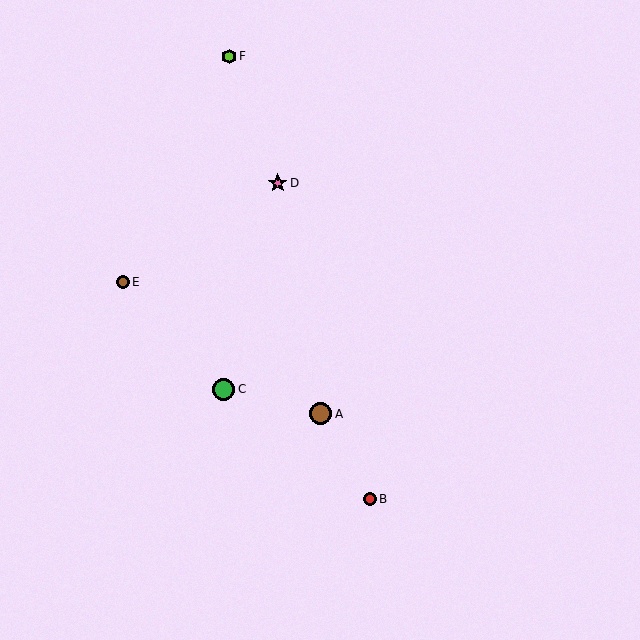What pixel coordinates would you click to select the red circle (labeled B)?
Click at (370, 499) to select the red circle B.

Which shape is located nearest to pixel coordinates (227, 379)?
The green circle (labeled C) at (224, 389) is nearest to that location.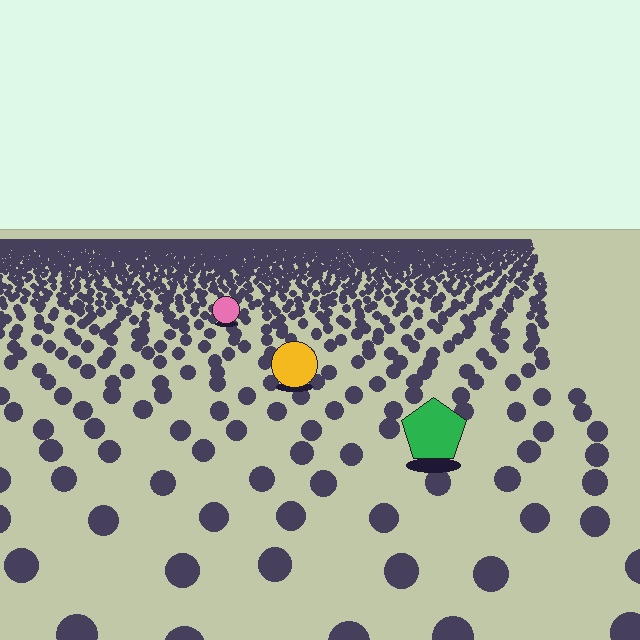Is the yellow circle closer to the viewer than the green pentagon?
No. The green pentagon is closer — you can tell from the texture gradient: the ground texture is coarser near it.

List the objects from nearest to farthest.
From nearest to farthest: the green pentagon, the yellow circle, the pink circle.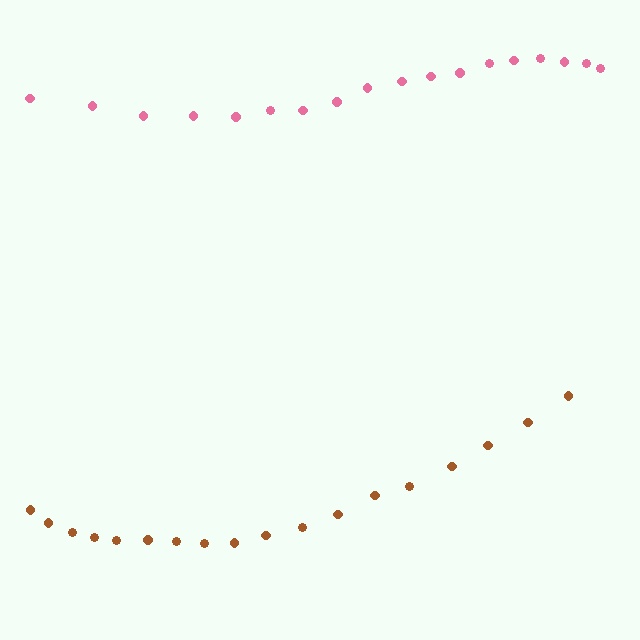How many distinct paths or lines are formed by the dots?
There are 2 distinct paths.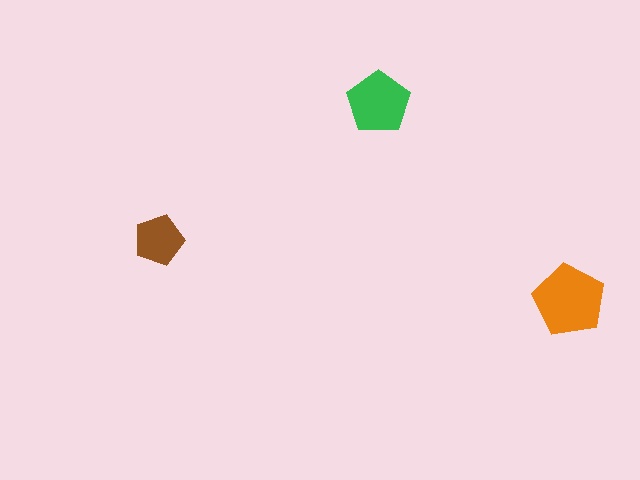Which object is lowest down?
The orange pentagon is bottommost.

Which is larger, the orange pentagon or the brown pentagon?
The orange one.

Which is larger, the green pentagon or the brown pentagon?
The green one.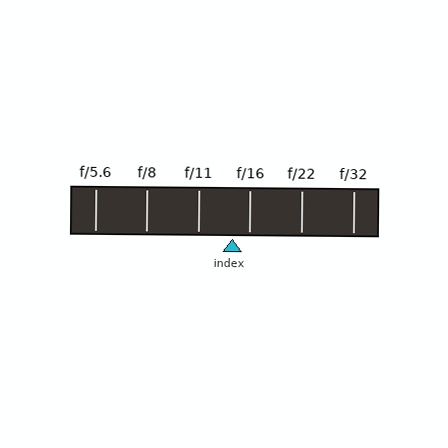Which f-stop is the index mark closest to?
The index mark is closest to f/16.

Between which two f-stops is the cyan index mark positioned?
The index mark is between f/11 and f/16.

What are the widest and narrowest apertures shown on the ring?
The widest aperture shown is f/5.6 and the narrowest is f/32.